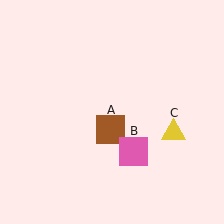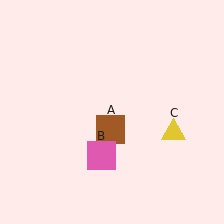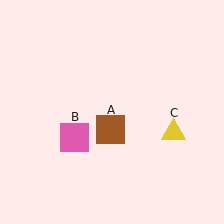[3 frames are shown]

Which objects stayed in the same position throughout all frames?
Brown square (object A) and yellow triangle (object C) remained stationary.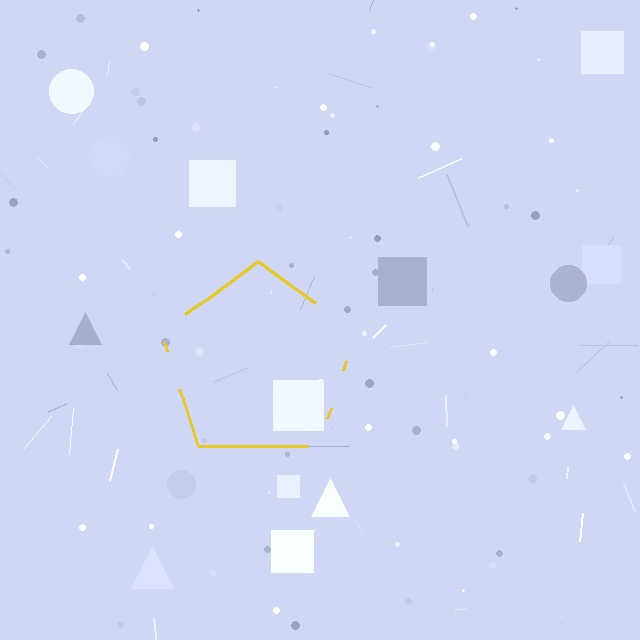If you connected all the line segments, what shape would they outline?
They would outline a pentagon.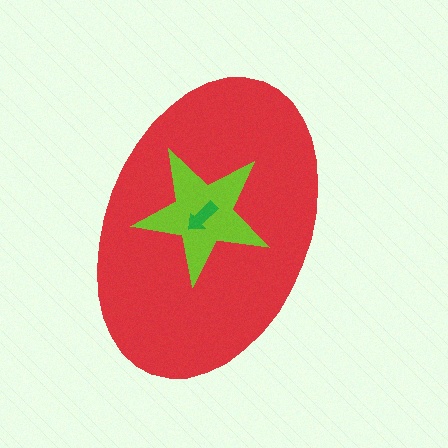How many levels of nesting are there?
3.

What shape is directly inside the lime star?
The green arrow.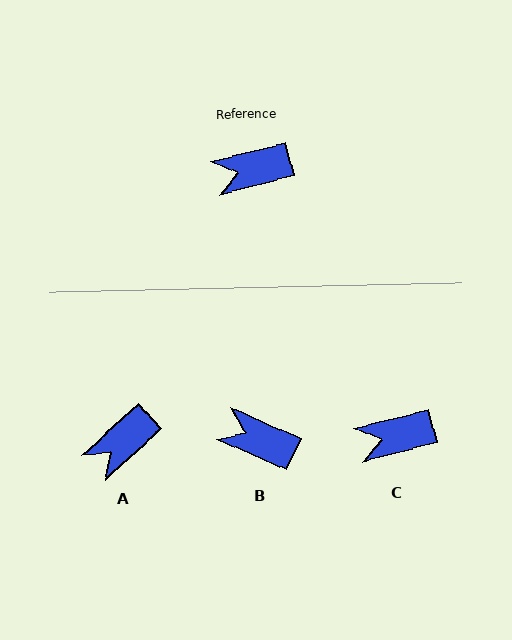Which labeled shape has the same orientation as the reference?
C.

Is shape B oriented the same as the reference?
No, it is off by about 38 degrees.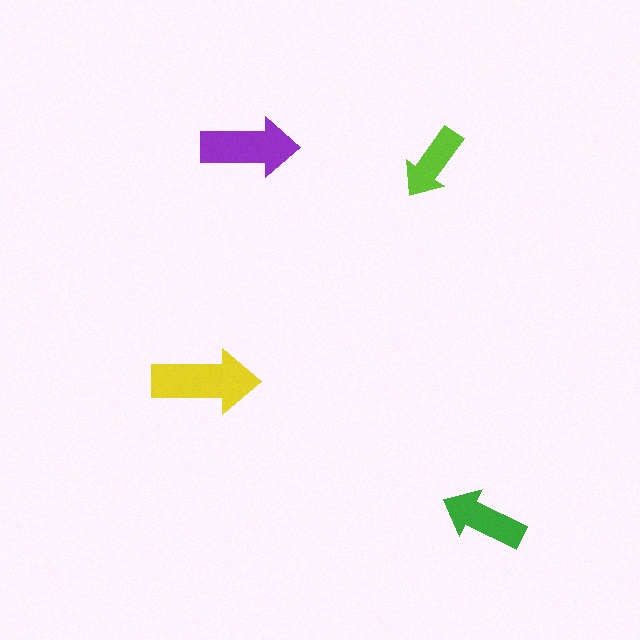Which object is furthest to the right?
The green arrow is rightmost.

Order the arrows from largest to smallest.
the yellow one, the purple one, the green one, the lime one.